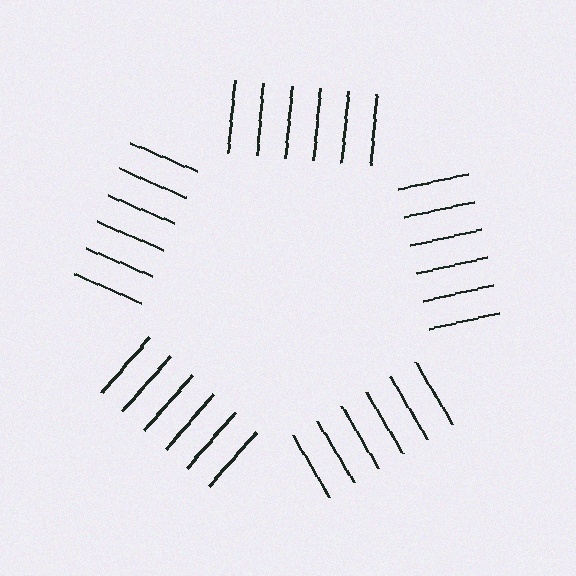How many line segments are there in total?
30 — 6 along each of the 5 edges.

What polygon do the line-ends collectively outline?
An illusory pentagon — the line segments terminate on its edges but no continuous stroke is drawn.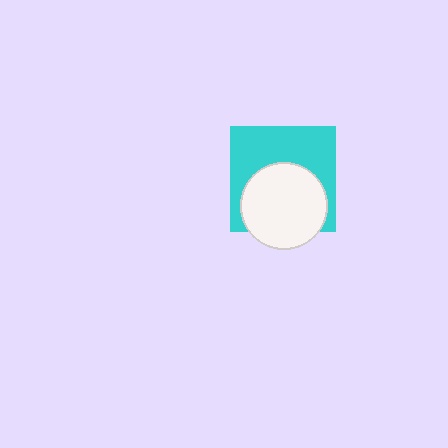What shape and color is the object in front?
The object in front is a white circle.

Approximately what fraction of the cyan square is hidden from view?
Roughly 46% of the cyan square is hidden behind the white circle.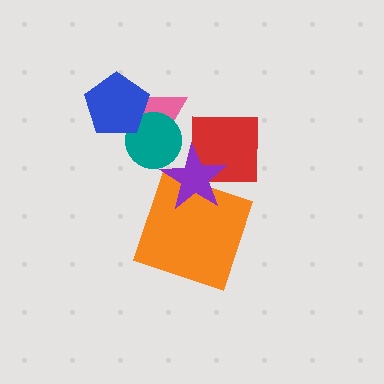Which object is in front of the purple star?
The teal circle is in front of the purple star.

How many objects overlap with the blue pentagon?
2 objects overlap with the blue pentagon.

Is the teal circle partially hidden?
Yes, it is partially covered by another shape.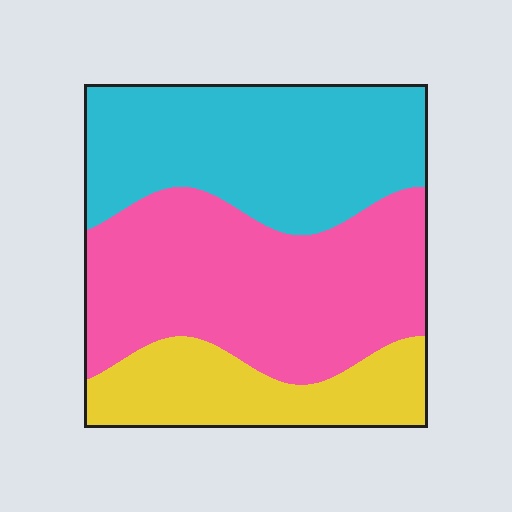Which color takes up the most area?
Pink, at roughly 45%.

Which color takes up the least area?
Yellow, at roughly 20%.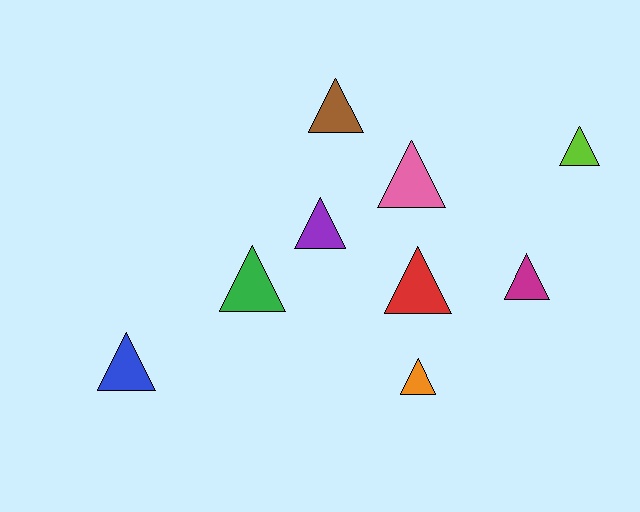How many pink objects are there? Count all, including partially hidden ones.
There is 1 pink object.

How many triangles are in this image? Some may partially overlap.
There are 9 triangles.